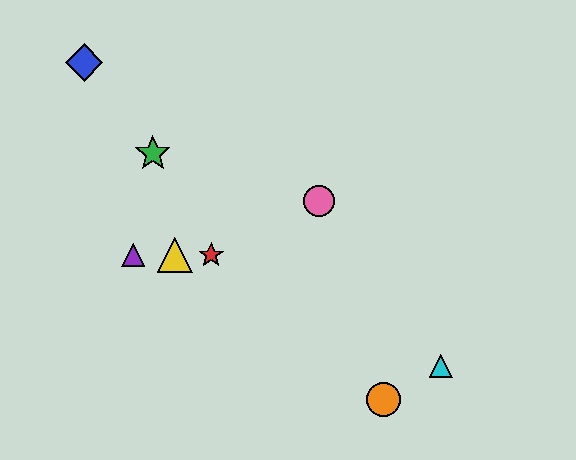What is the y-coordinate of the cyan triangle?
The cyan triangle is at y≈366.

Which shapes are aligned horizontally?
The red star, the yellow triangle, the purple triangle are aligned horizontally.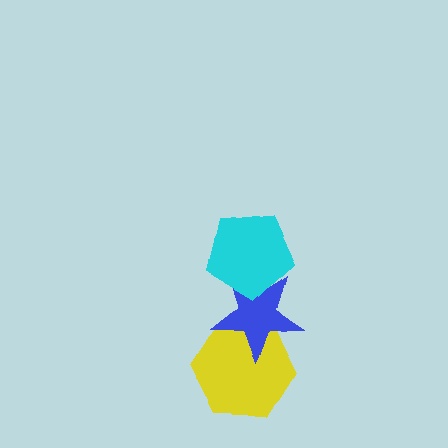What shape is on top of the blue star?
The cyan pentagon is on top of the blue star.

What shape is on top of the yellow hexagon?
The blue star is on top of the yellow hexagon.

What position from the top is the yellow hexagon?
The yellow hexagon is 3rd from the top.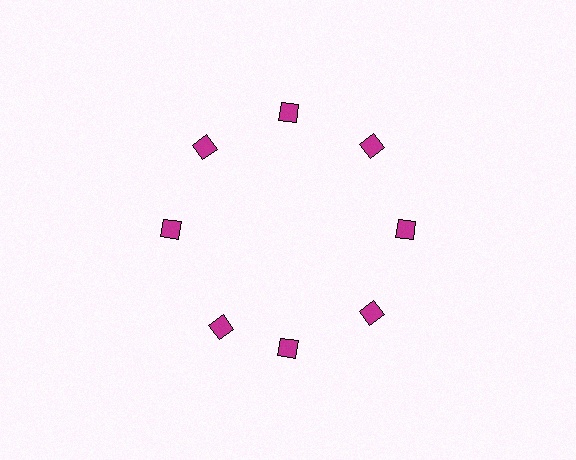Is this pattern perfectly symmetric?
No. The 8 magenta diamonds are arranged in a ring, but one element near the 8 o'clock position is rotated out of alignment along the ring, breaking the 8-fold rotational symmetry.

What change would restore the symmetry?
The symmetry would be restored by rotating it back into even spacing with its neighbors so that all 8 diamonds sit at equal angles and equal distance from the center.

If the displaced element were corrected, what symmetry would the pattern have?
It would have 8-fold rotational symmetry — the pattern would map onto itself every 45 degrees.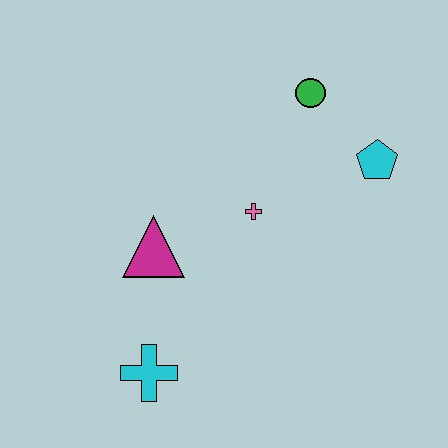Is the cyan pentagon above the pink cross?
Yes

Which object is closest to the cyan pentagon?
The green circle is closest to the cyan pentagon.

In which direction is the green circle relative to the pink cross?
The green circle is above the pink cross.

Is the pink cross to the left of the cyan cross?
No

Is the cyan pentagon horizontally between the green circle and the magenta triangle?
No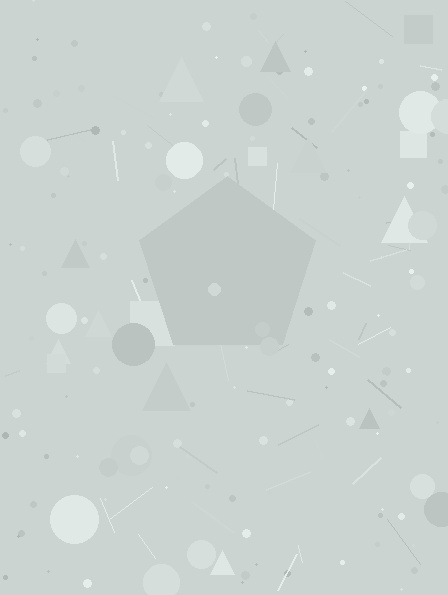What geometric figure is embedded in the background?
A pentagon is embedded in the background.